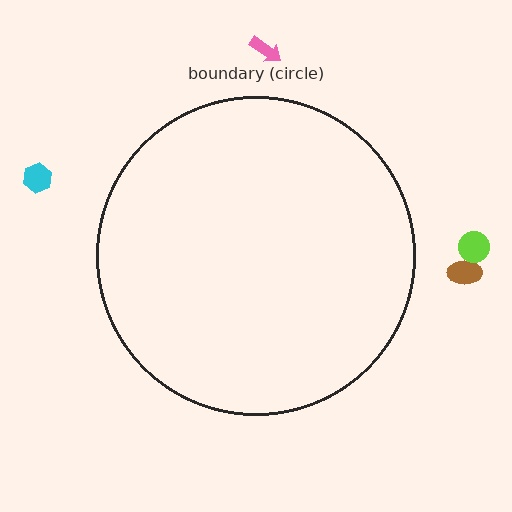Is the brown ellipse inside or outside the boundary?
Outside.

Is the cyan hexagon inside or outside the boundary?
Outside.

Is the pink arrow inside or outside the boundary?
Outside.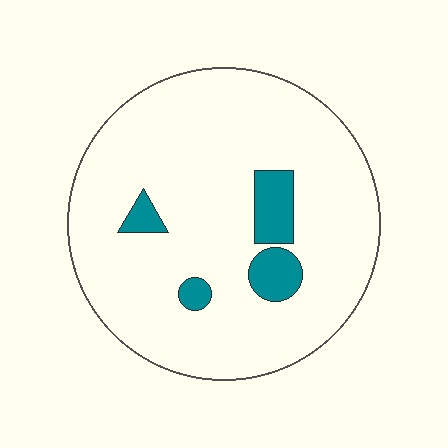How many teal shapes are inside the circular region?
4.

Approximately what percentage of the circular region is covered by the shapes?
Approximately 10%.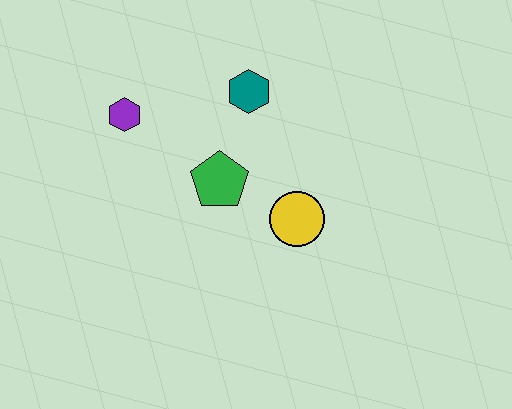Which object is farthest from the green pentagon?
The purple hexagon is farthest from the green pentagon.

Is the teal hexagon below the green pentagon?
No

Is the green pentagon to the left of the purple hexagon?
No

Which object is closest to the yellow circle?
The green pentagon is closest to the yellow circle.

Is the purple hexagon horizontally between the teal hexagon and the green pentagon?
No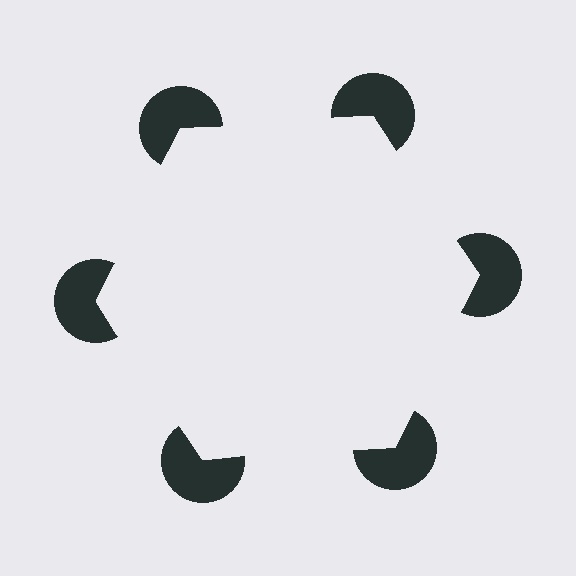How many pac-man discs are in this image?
There are 6 — one at each vertex of the illusory hexagon.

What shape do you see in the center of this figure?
An illusory hexagon — its edges are inferred from the aligned wedge cuts in the pac-man discs, not physically drawn.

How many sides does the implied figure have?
6 sides.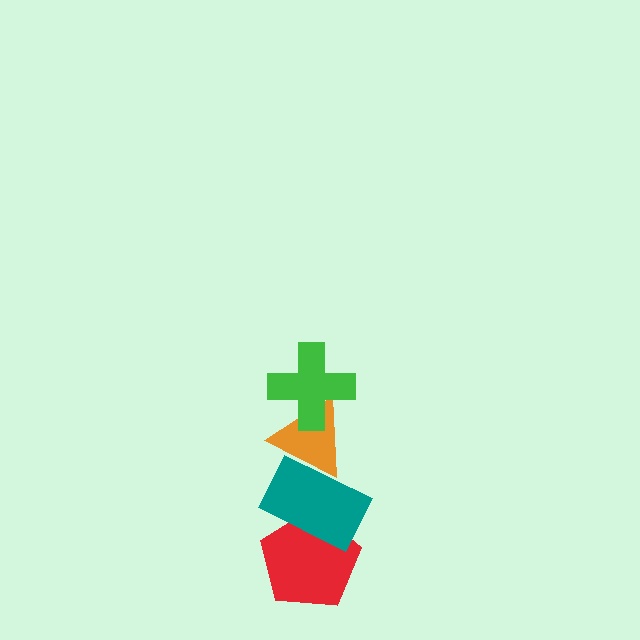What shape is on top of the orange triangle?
The green cross is on top of the orange triangle.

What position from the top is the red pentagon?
The red pentagon is 4th from the top.